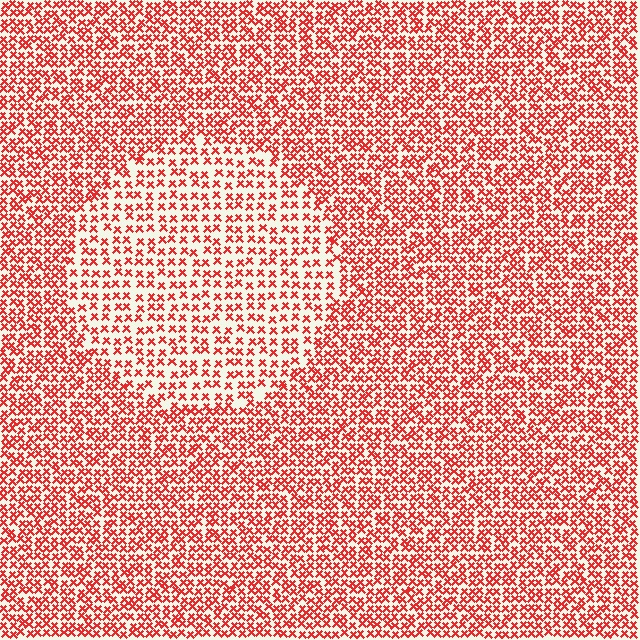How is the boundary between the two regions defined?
The boundary is defined by a change in element density (approximately 1.7x ratio). All elements are the same color, size, and shape.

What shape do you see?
I see a circle.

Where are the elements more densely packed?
The elements are more densely packed outside the circle boundary.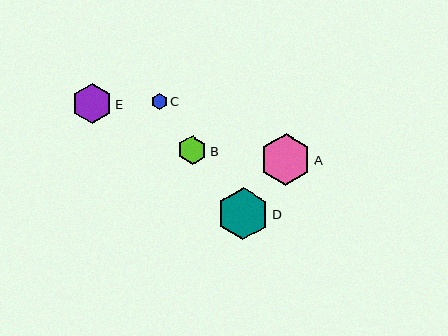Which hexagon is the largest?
Hexagon D is the largest with a size of approximately 52 pixels.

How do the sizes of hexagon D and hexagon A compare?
Hexagon D and hexagon A are approximately the same size.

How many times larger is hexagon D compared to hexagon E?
Hexagon D is approximately 1.3 times the size of hexagon E.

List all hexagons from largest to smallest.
From largest to smallest: D, A, E, B, C.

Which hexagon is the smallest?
Hexagon C is the smallest with a size of approximately 16 pixels.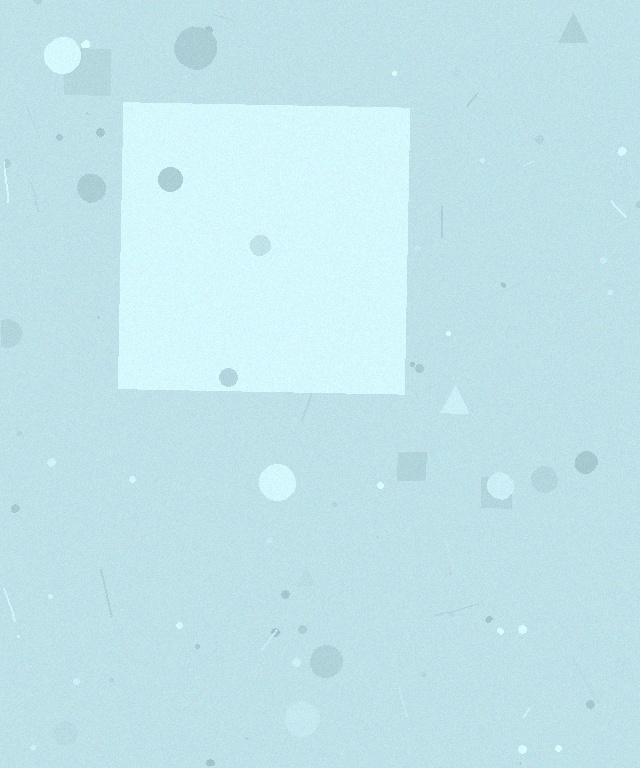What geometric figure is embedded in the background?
A square is embedded in the background.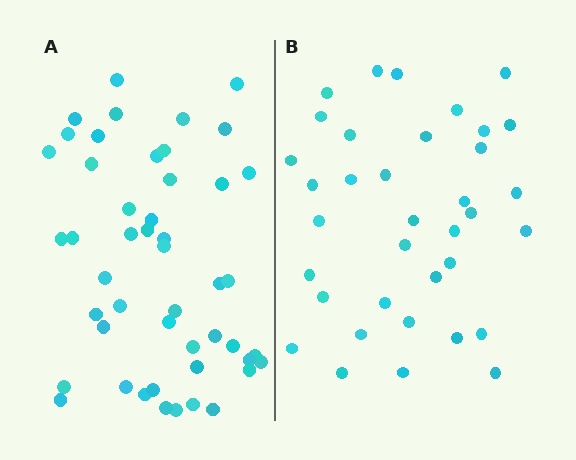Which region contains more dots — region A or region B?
Region A (the left region) has more dots.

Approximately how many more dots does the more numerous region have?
Region A has roughly 12 or so more dots than region B.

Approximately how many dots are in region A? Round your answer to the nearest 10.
About 50 dots. (The exact count is 48, which rounds to 50.)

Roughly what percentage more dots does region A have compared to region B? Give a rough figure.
About 35% more.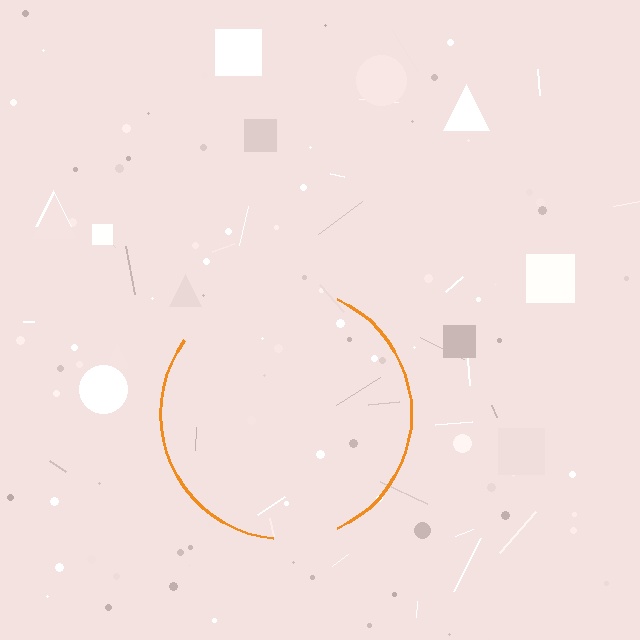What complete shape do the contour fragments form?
The contour fragments form a circle.